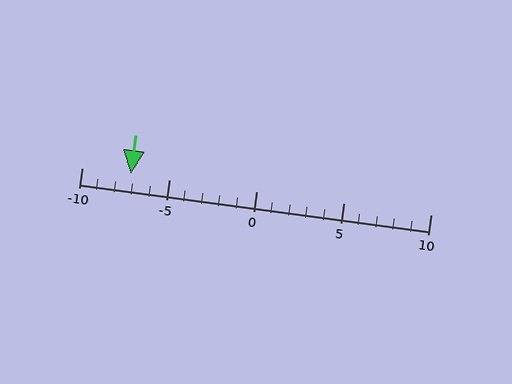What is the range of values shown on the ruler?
The ruler shows values from -10 to 10.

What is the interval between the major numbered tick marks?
The major tick marks are spaced 5 units apart.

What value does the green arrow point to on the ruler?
The green arrow points to approximately -7.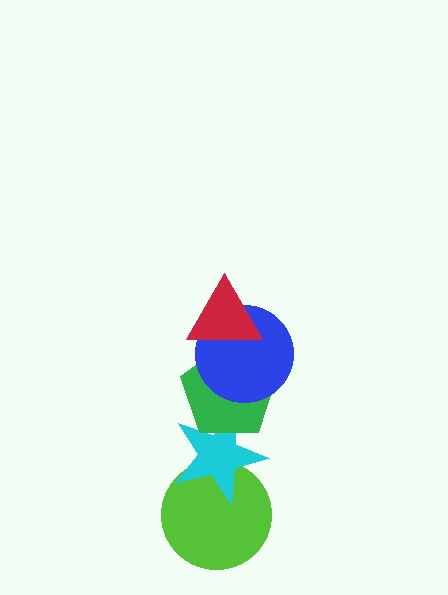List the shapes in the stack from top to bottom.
From top to bottom: the red triangle, the blue circle, the green pentagon, the cyan star, the lime circle.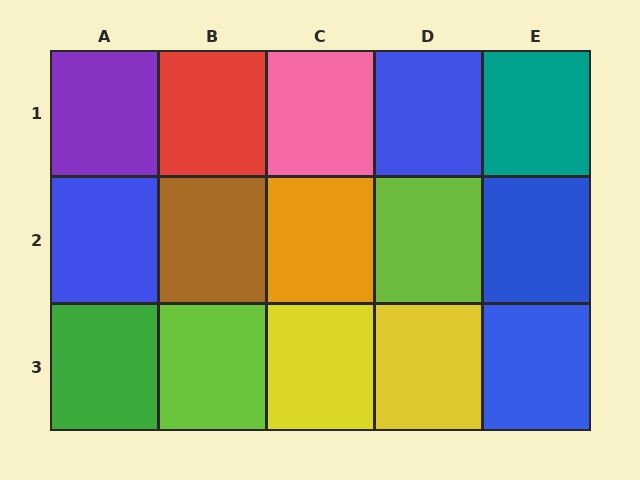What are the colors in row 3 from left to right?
Green, lime, yellow, yellow, blue.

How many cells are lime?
2 cells are lime.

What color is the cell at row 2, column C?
Orange.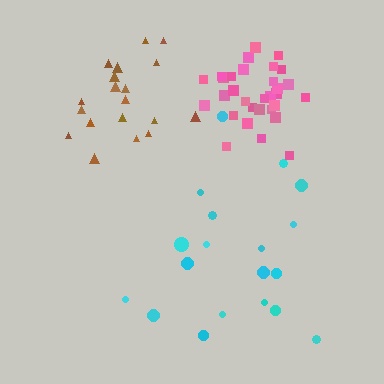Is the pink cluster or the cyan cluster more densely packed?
Pink.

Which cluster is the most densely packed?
Pink.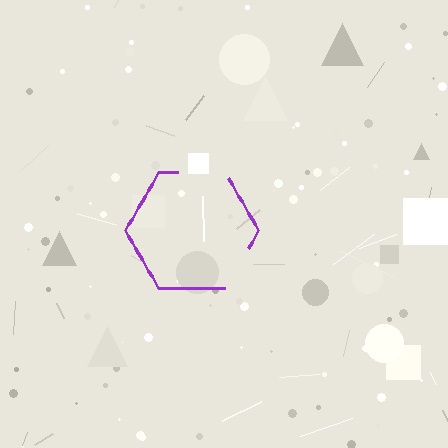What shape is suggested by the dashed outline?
The dashed outline suggests a hexagon.